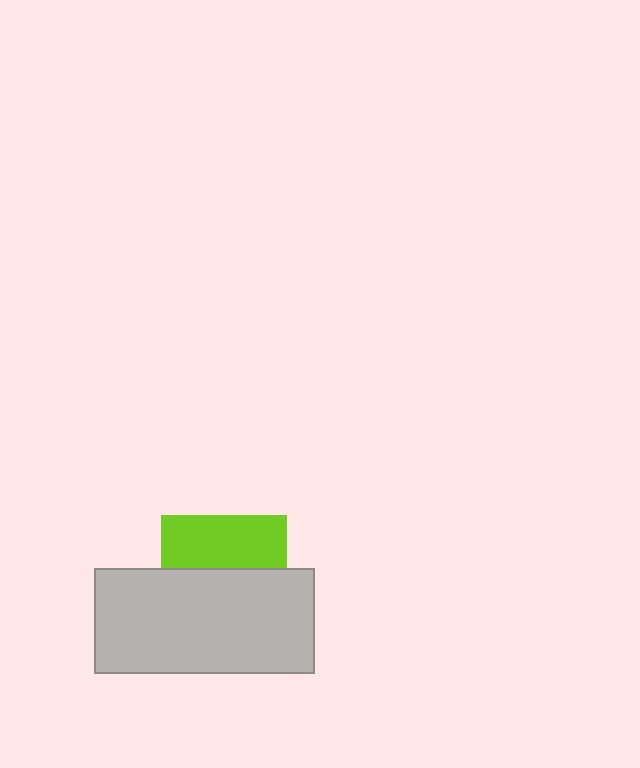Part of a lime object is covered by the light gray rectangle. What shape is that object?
It is a square.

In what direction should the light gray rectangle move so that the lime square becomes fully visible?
The light gray rectangle should move down. That is the shortest direction to clear the overlap and leave the lime square fully visible.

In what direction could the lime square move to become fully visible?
The lime square could move up. That would shift it out from behind the light gray rectangle entirely.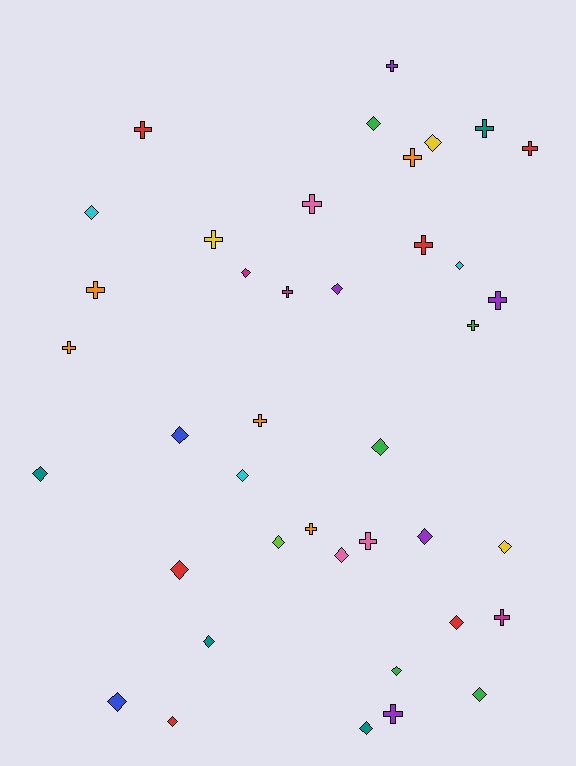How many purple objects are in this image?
There are 5 purple objects.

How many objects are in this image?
There are 40 objects.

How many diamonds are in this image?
There are 22 diamonds.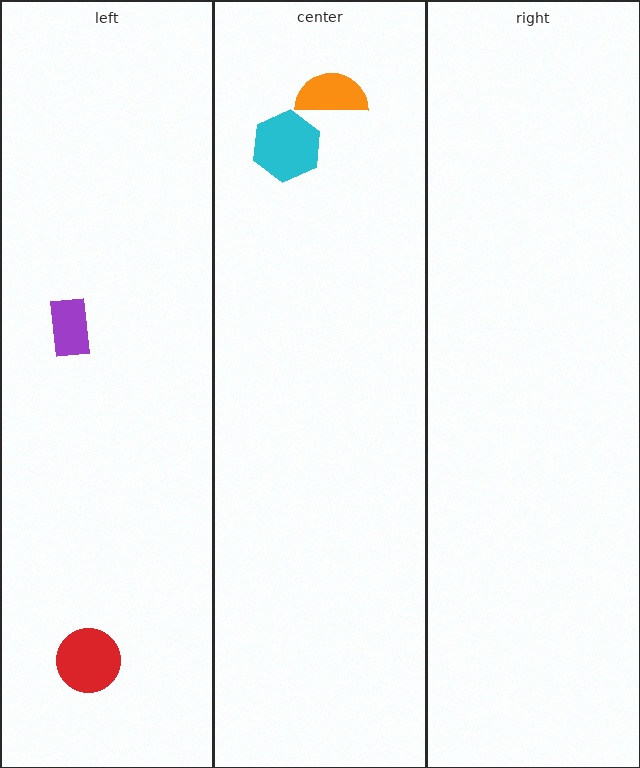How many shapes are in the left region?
2.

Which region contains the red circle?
The left region.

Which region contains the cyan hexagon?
The center region.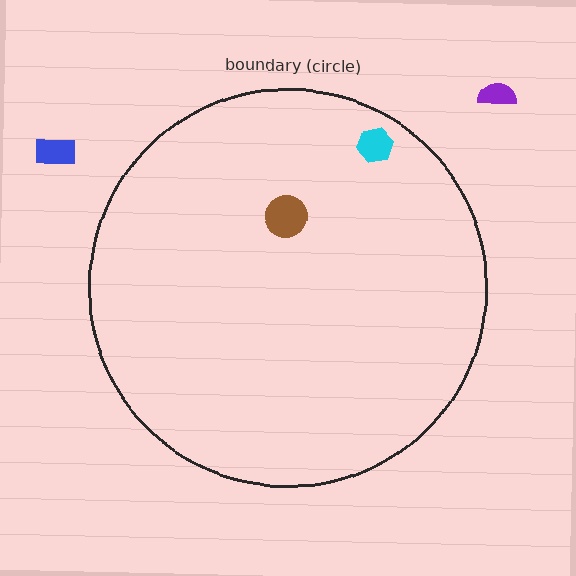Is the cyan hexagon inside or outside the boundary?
Inside.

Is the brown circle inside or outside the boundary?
Inside.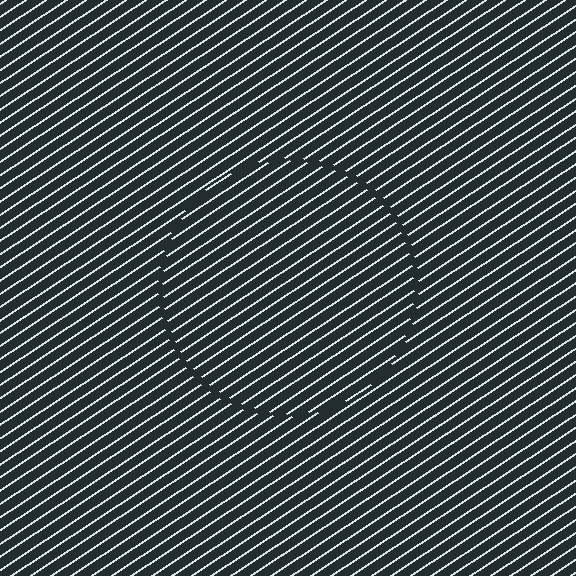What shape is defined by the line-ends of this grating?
An illusory circle. The interior of the shape contains the same grating, shifted by half a period — the contour is defined by the phase discontinuity where line-ends from the inner and outer gratings abut.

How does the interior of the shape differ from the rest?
The interior of the shape contains the same grating, shifted by half a period — the contour is defined by the phase discontinuity where line-ends from the inner and outer gratings abut.